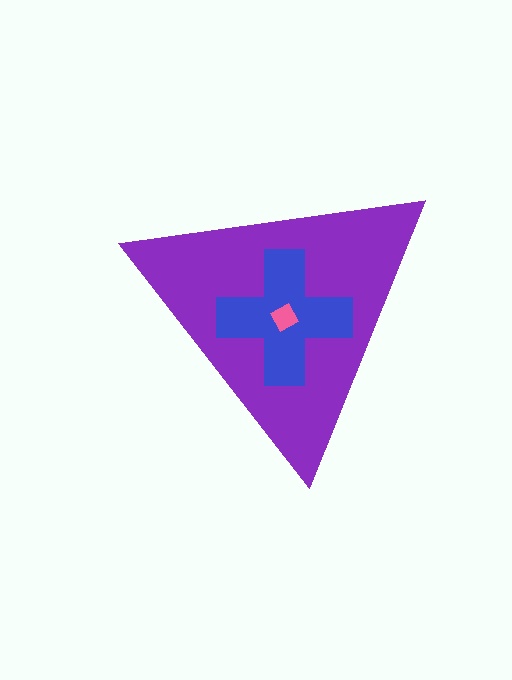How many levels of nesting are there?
3.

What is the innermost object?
The pink square.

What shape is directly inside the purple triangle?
The blue cross.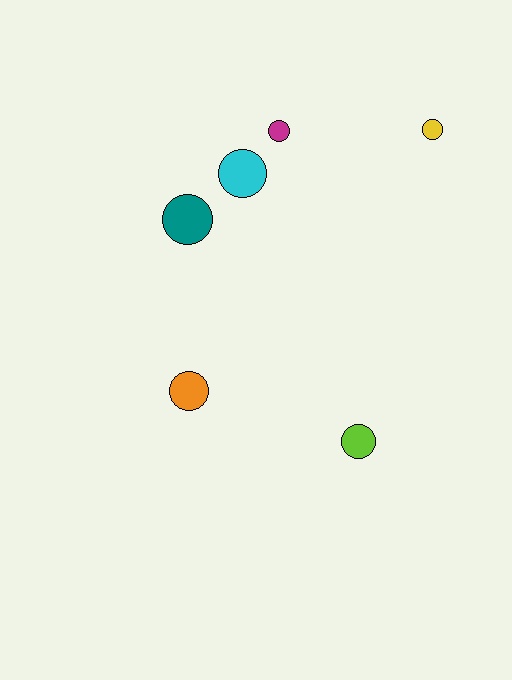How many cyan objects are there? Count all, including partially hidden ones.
There is 1 cyan object.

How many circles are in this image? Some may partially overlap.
There are 6 circles.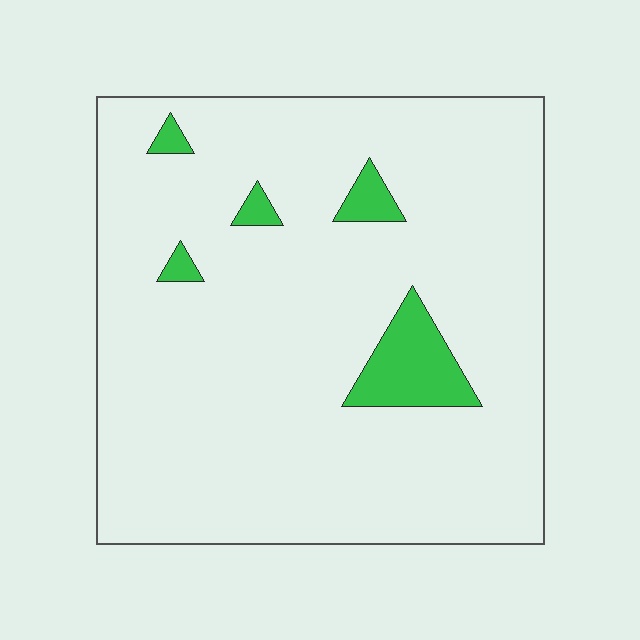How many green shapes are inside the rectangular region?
5.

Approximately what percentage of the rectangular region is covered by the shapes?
Approximately 5%.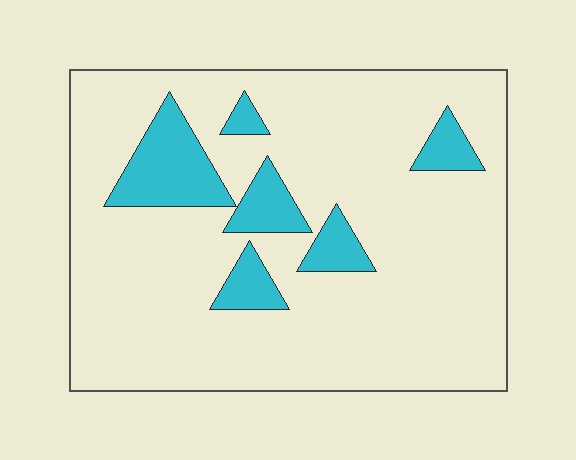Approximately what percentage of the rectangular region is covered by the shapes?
Approximately 15%.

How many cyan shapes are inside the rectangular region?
6.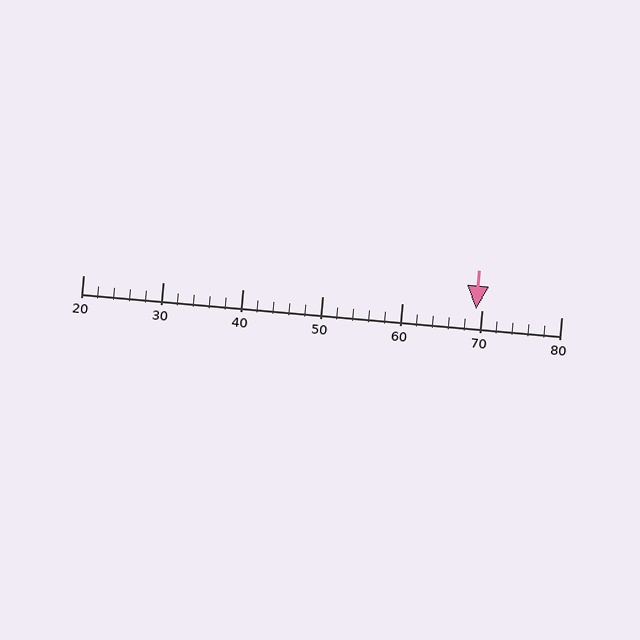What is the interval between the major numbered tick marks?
The major tick marks are spaced 10 units apart.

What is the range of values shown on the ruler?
The ruler shows values from 20 to 80.